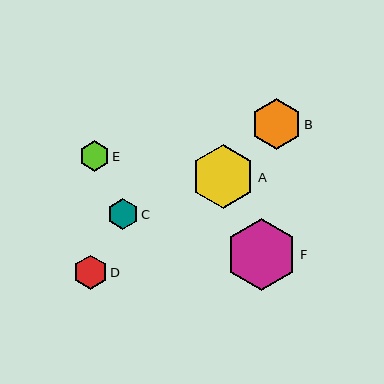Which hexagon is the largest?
Hexagon F is the largest with a size of approximately 72 pixels.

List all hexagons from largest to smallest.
From largest to smallest: F, A, B, D, C, E.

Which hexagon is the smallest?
Hexagon E is the smallest with a size of approximately 30 pixels.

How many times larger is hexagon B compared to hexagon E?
Hexagon B is approximately 1.7 times the size of hexagon E.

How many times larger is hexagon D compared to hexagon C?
Hexagon D is approximately 1.1 times the size of hexagon C.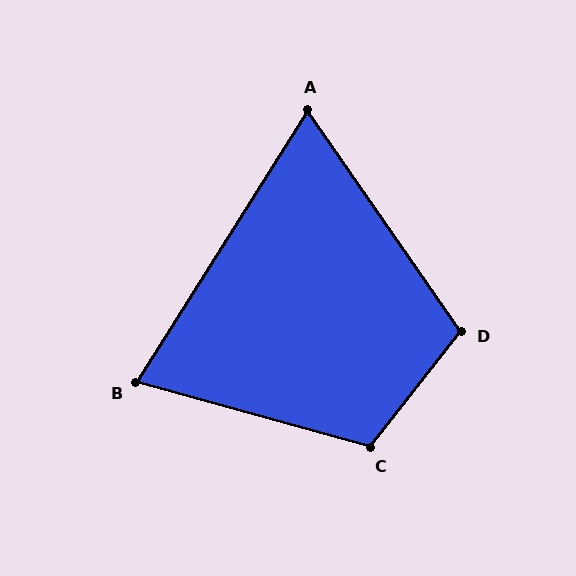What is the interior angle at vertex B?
Approximately 73 degrees (acute).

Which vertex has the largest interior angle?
C, at approximately 113 degrees.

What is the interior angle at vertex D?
Approximately 107 degrees (obtuse).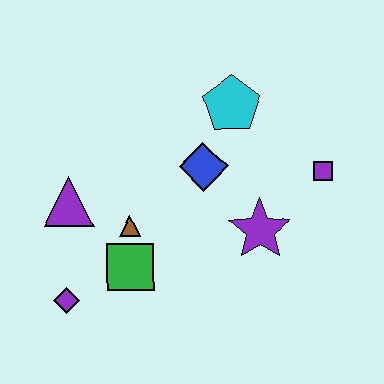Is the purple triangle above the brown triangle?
Yes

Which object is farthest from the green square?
The purple square is farthest from the green square.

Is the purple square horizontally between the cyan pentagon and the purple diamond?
No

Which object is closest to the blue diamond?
The cyan pentagon is closest to the blue diamond.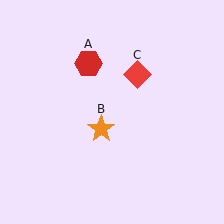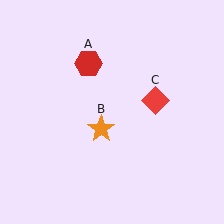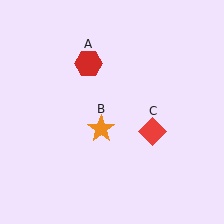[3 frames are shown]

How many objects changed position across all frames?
1 object changed position: red diamond (object C).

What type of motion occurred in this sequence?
The red diamond (object C) rotated clockwise around the center of the scene.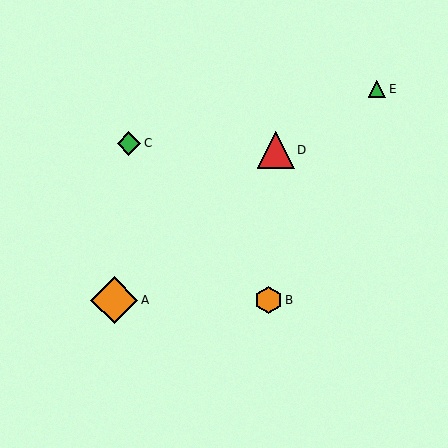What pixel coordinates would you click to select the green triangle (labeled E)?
Click at (377, 89) to select the green triangle E.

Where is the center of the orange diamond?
The center of the orange diamond is at (114, 300).